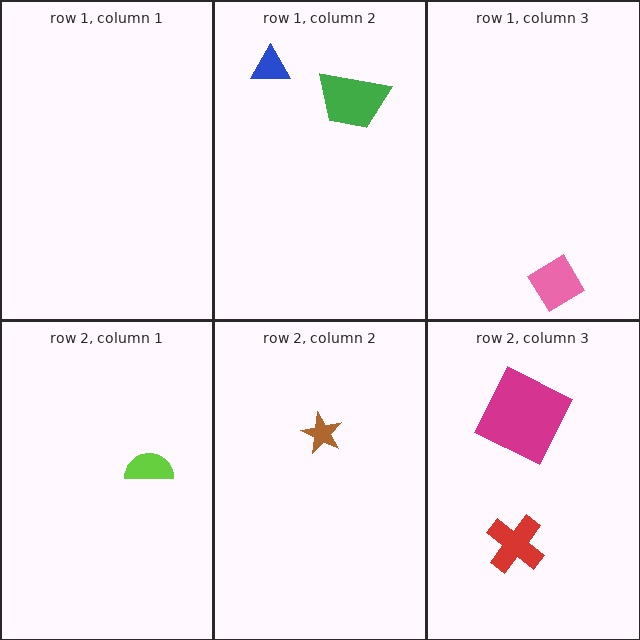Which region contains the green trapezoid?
The row 1, column 2 region.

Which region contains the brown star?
The row 2, column 2 region.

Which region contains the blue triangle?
The row 1, column 2 region.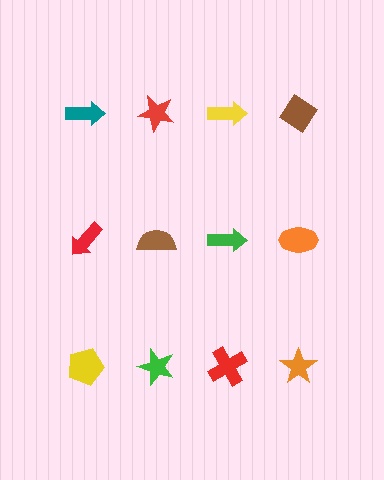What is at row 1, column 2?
A red star.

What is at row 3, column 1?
A yellow pentagon.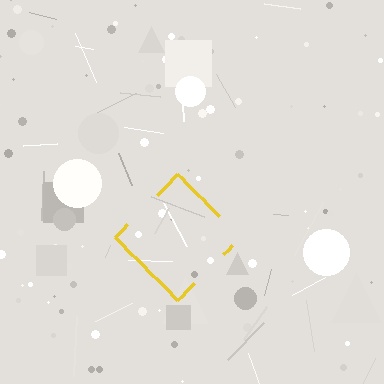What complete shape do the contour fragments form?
The contour fragments form a diamond.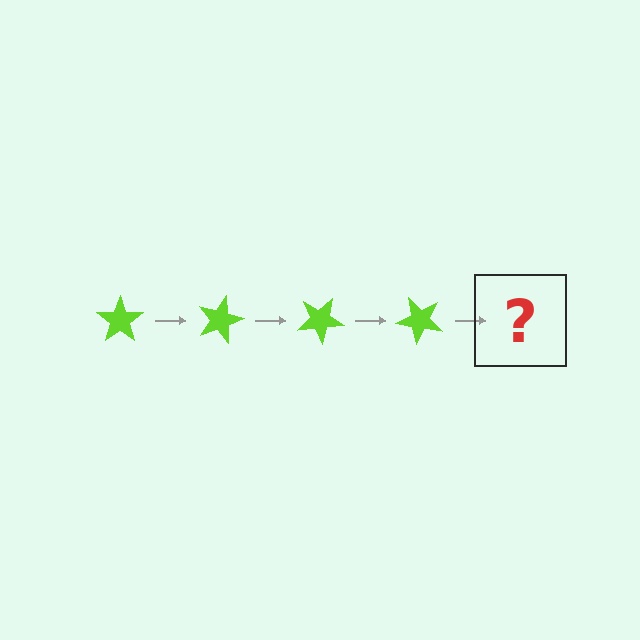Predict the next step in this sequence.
The next step is a lime star rotated 60 degrees.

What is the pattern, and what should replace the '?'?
The pattern is that the star rotates 15 degrees each step. The '?' should be a lime star rotated 60 degrees.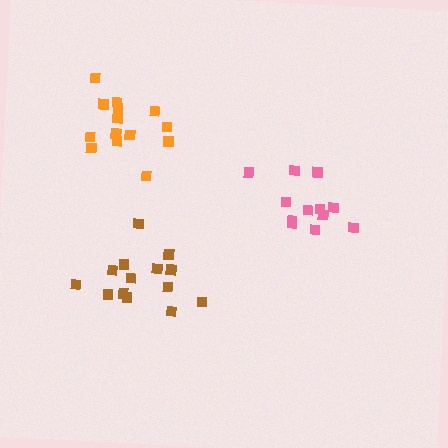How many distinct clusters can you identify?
There are 3 distinct clusters.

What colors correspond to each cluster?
The clusters are colored: orange, pink, brown.